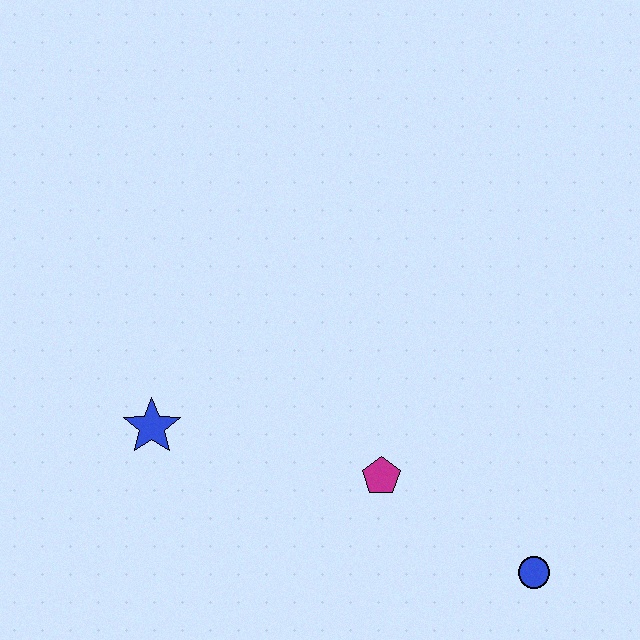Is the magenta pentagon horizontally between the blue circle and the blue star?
Yes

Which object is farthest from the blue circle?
The blue star is farthest from the blue circle.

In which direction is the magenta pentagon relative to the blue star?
The magenta pentagon is to the right of the blue star.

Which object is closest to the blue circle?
The magenta pentagon is closest to the blue circle.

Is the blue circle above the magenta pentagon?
No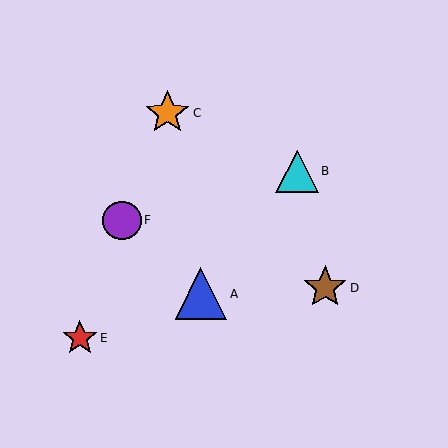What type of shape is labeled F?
Shape F is a purple circle.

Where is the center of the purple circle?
The center of the purple circle is at (122, 220).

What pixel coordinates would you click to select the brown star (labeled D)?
Click at (325, 288) to select the brown star D.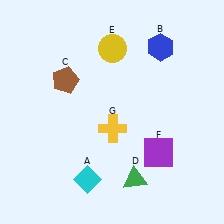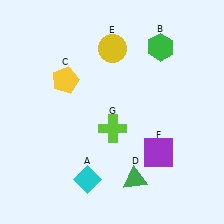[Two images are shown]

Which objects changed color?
B changed from blue to green. C changed from brown to yellow. G changed from yellow to lime.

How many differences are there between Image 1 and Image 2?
There are 3 differences between the two images.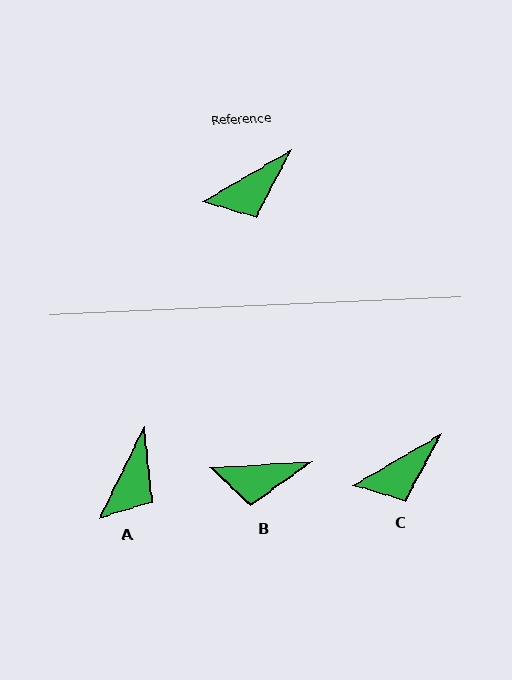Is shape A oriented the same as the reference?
No, it is off by about 34 degrees.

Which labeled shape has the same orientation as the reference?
C.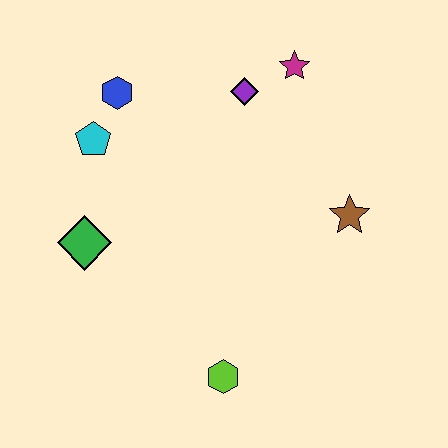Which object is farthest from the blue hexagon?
The lime hexagon is farthest from the blue hexagon.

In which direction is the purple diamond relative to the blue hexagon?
The purple diamond is to the right of the blue hexagon.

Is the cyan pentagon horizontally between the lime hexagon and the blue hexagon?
No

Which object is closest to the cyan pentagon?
The blue hexagon is closest to the cyan pentagon.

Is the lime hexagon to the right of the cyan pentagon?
Yes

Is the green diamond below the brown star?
Yes